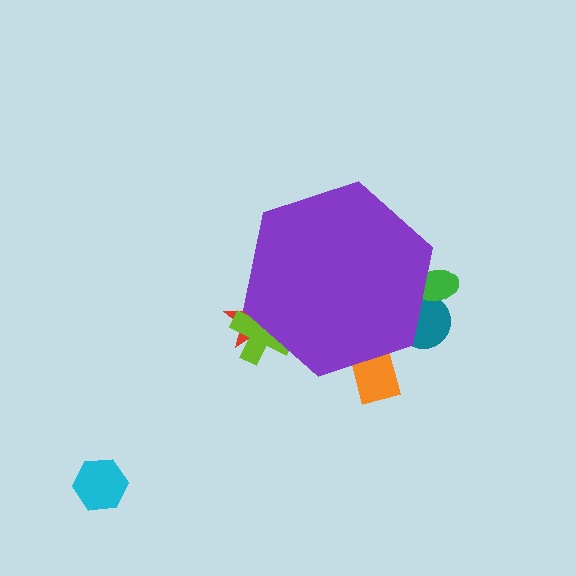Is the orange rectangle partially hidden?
Yes, the orange rectangle is partially hidden behind the purple hexagon.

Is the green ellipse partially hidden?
Yes, the green ellipse is partially hidden behind the purple hexagon.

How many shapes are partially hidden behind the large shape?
5 shapes are partially hidden.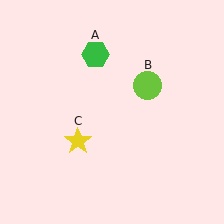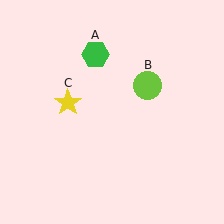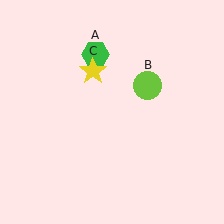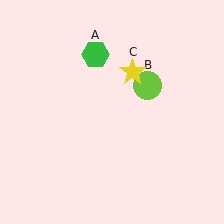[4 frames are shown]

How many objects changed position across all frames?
1 object changed position: yellow star (object C).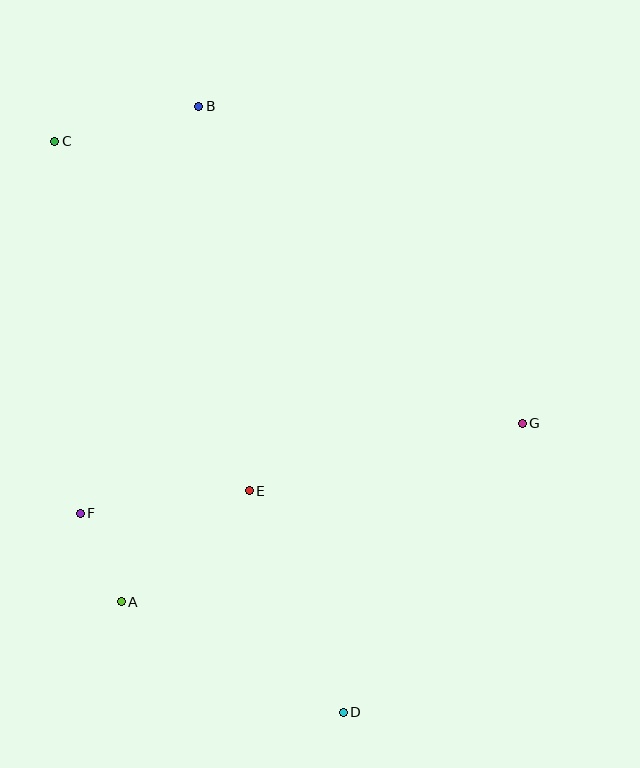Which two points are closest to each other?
Points A and F are closest to each other.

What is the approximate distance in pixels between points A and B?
The distance between A and B is approximately 502 pixels.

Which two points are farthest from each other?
Points C and D are farthest from each other.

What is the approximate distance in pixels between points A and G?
The distance between A and G is approximately 439 pixels.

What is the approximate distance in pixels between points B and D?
The distance between B and D is approximately 623 pixels.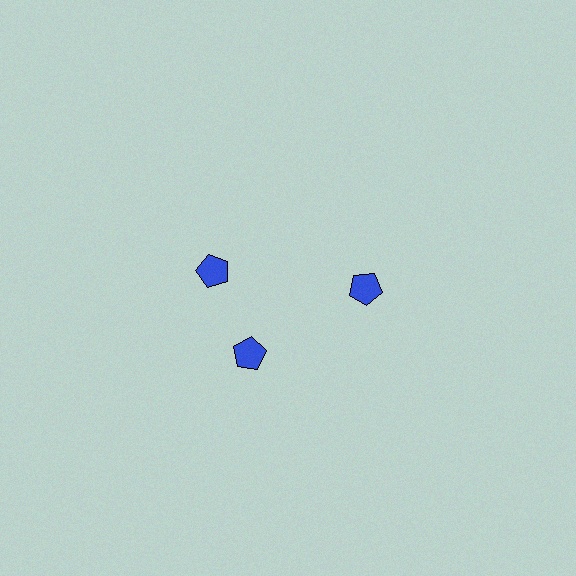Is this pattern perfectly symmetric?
No. The 3 blue pentagons are arranged in a ring, but one element near the 11 o'clock position is rotated out of alignment along the ring, breaking the 3-fold rotational symmetry.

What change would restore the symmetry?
The symmetry would be restored by rotating it back into even spacing with its neighbors so that all 3 pentagons sit at equal angles and equal distance from the center.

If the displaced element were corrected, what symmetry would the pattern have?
It would have 3-fold rotational symmetry — the pattern would map onto itself every 120 degrees.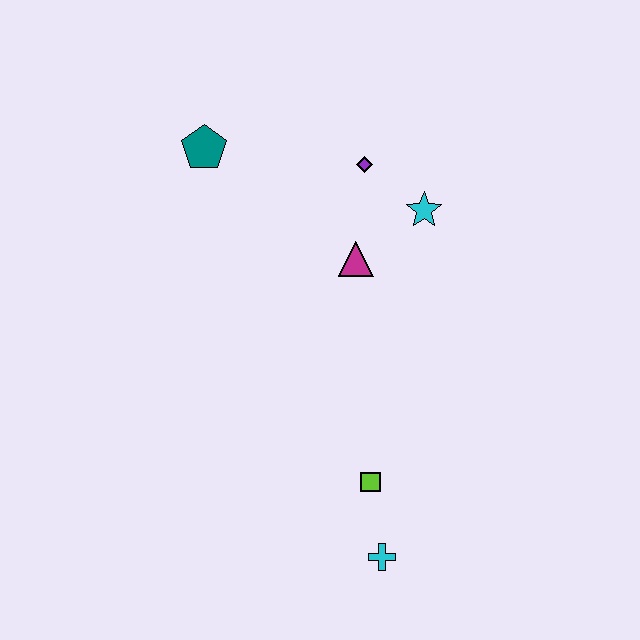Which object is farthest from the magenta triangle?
The cyan cross is farthest from the magenta triangle.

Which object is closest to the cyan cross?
The lime square is closest to the cyan cross.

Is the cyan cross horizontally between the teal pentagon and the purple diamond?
No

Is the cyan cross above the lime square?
No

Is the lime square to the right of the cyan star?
No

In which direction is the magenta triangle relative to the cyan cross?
The magenta triangle is above the cyan cross.